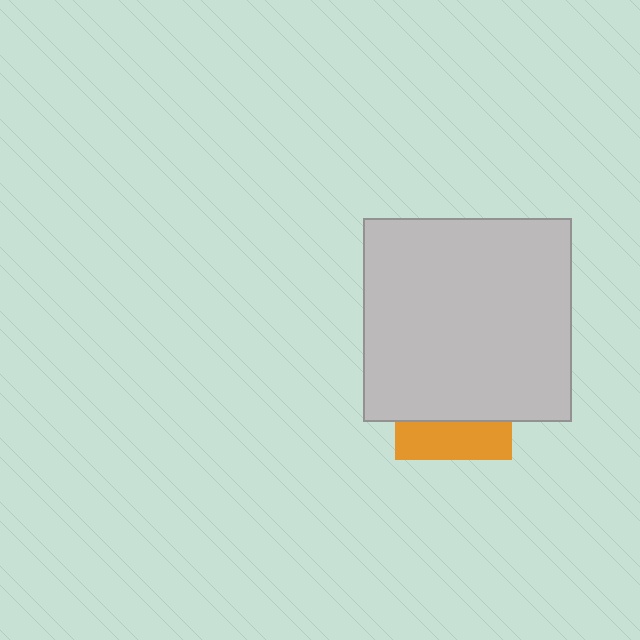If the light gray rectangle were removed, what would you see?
You would see the complete orange square.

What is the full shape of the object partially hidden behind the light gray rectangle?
The partially hidden object is an orange square.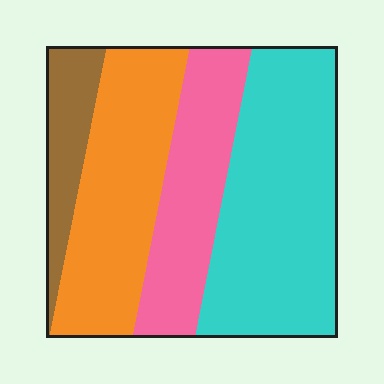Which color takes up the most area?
Cyan, at roughly 40%.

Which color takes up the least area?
Brown, at roughly 10%.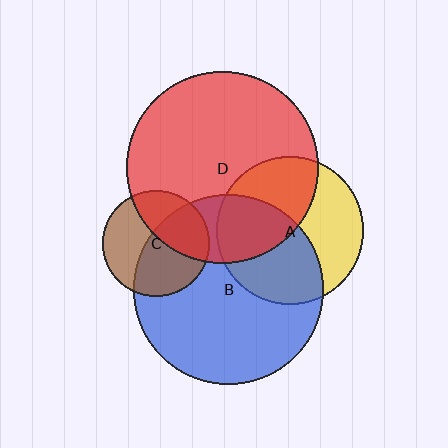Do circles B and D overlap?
Yes.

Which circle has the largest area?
Circle D (red).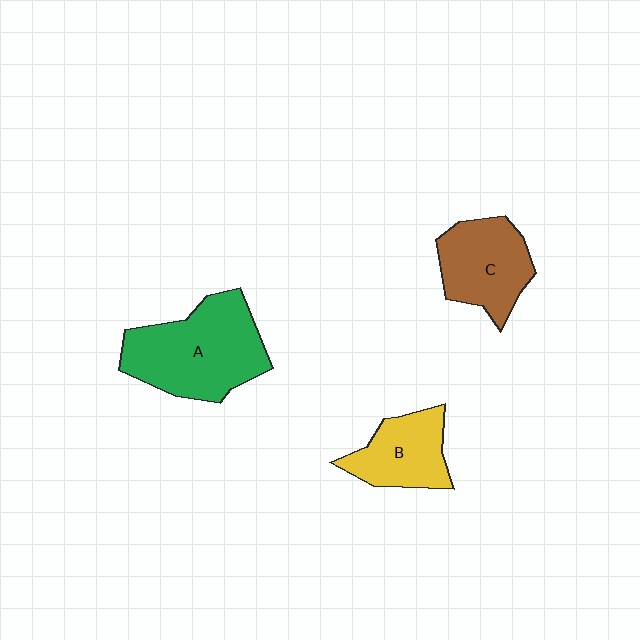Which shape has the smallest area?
Shape B (yellow).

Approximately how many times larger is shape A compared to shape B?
Approximately 1.7 times.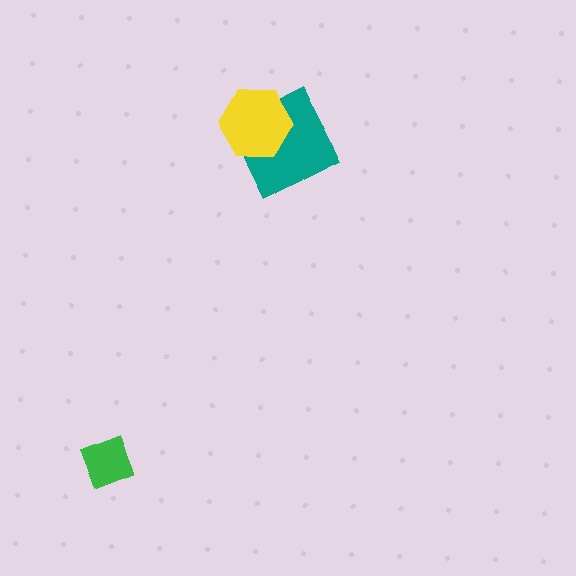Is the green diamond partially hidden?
No, no other shape covers it.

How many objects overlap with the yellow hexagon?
1 object overlaps with the yellow hexagon.